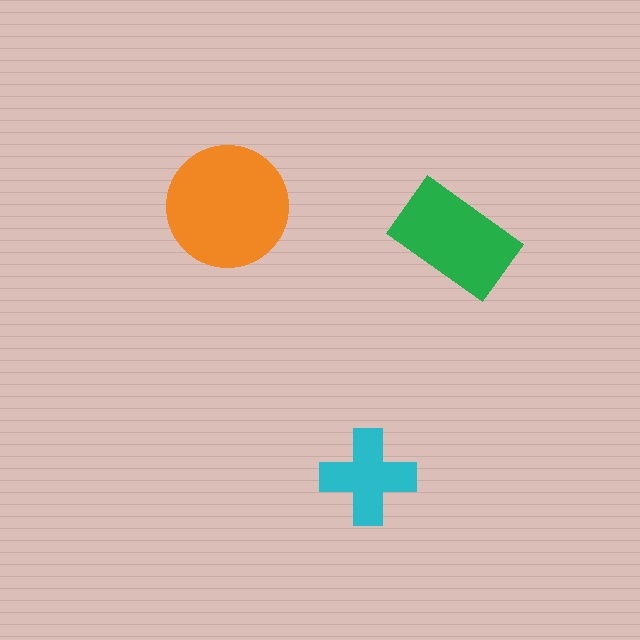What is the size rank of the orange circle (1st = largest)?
1st.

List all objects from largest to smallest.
The orange circle, the green rectangle, the cyan cross.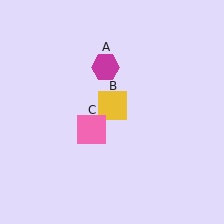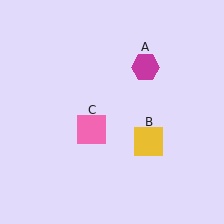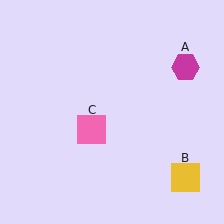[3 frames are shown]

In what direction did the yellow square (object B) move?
The yellow square (object B) moved down and to the right.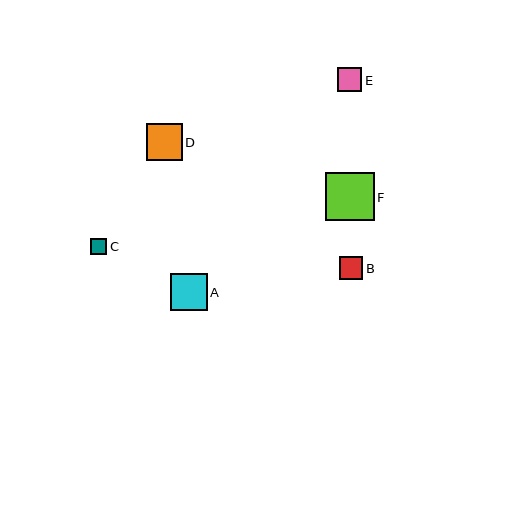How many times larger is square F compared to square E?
Square F is approximately 2.0 times the size of square E.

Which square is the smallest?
Square C is the smallest with a size of approximately 16 pixels.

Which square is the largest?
Square F is the largest with a size of approximately 48 pixels.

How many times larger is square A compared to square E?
Square A is approximately 1.5 times the size of square E.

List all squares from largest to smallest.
From largest to smallest: F, A, D, E, B, C.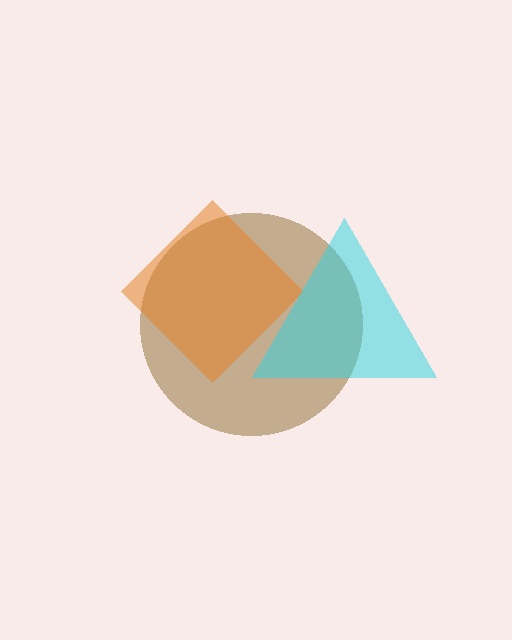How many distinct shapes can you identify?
There are 3 distinct shapes: a brown circle, an orange diamond, a cyan triangle.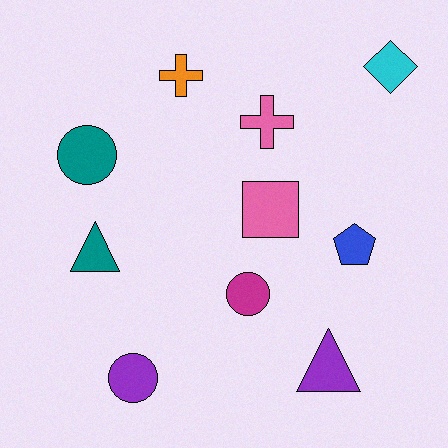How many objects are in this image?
There are 10 objects.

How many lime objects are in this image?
There are no lime objects.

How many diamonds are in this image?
There is 1 diamond.